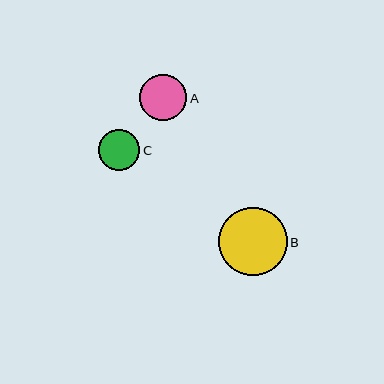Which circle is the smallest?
Circle C is the smallest with a size of approximately 41 pixels.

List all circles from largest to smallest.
From largest to smallest: B, A, C.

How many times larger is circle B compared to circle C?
Circle B is approximately 1.7 times the size of circle C.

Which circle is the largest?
Circle B is the largest with a size of approximately 69 pixels.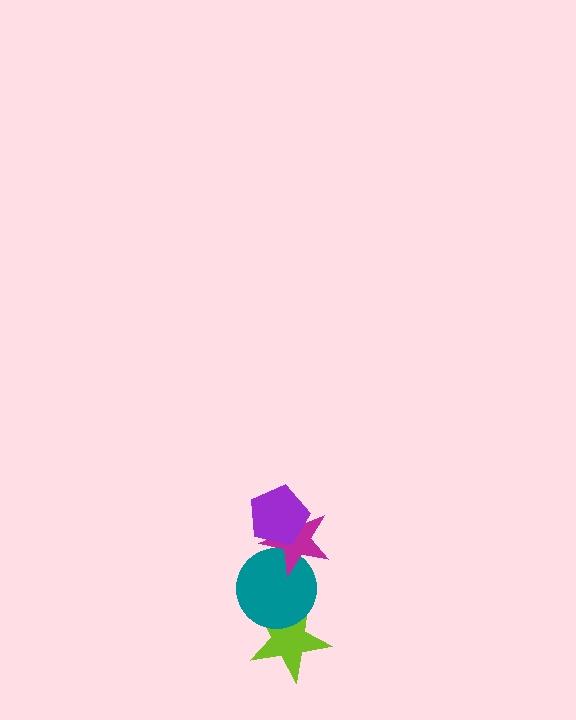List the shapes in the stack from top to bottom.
From top to bottom: the purple pentagon, the magenta star, the teal circle, the lime star.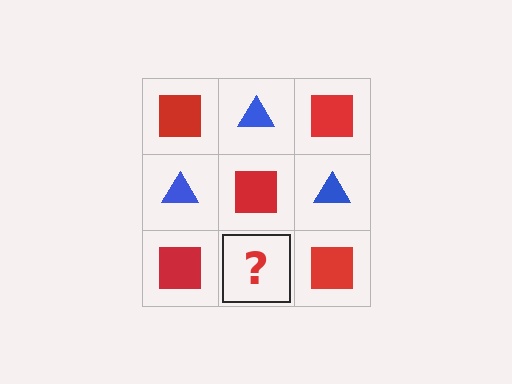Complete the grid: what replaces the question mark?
The question mark should be replaced with a blue triangle.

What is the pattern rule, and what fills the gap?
The rule is that it alternates red square and blue triangle in a checkerboard pattern. The gap should be filled with a blue triangle.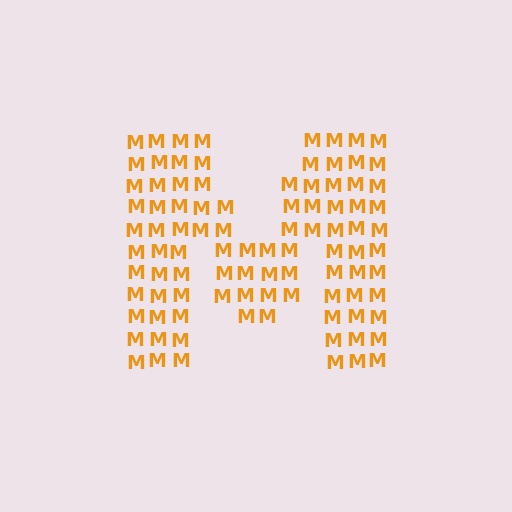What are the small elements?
The small elements are letter M's.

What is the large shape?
The large shape is the letter M.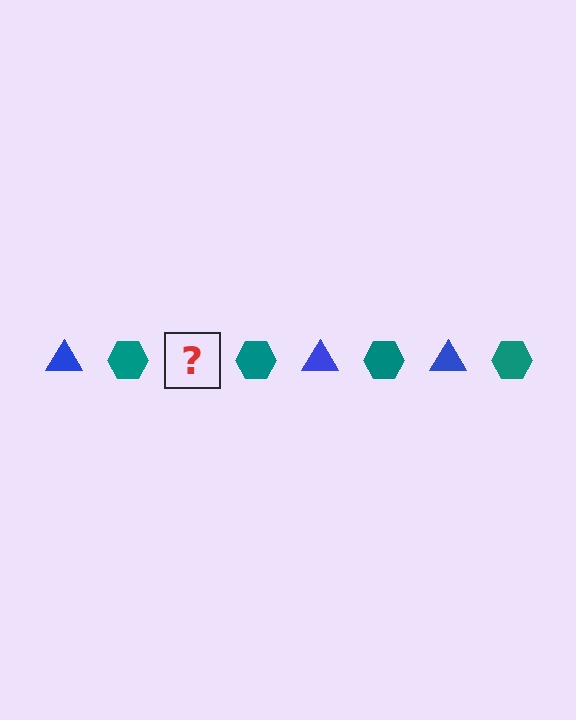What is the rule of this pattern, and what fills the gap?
The rule is that the pattern alternates between blue triangle and teal hexagon. The gap should be filled with a blue triangle.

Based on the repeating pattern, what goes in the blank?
The blank should be a blue triangle.